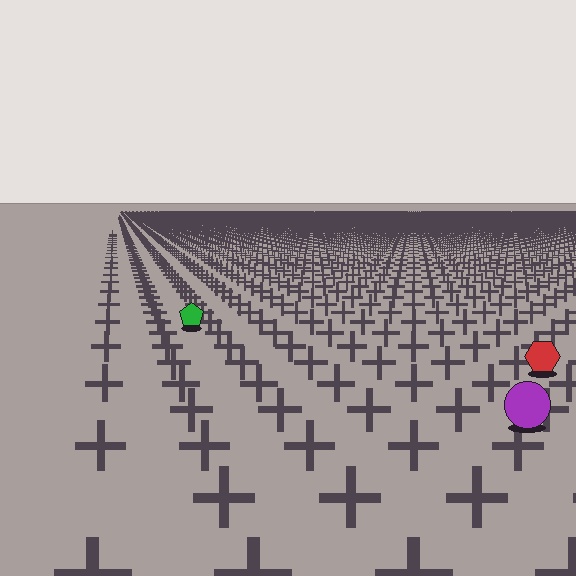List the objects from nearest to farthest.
From nearest to farthest: the purple circle, the red hexagon, the green pentagon.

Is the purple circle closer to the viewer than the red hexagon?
Yes. The purple circle is closer — you can tell from the texture gradient: the ground texture is coarser near it.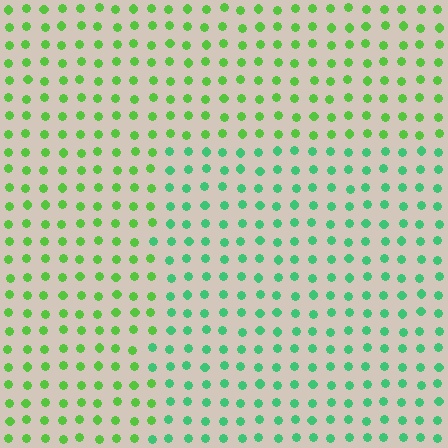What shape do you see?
I see a rectangle.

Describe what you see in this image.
The image is filled with small lime elements in a uniform arrangement. A rectangle-shaped region is visible where the elements are tinted to a slightly different hue, forming a subtle color boundary.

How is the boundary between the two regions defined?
The boundary is defined purely by a slight shift in hue (about 35 degrees). Spacing, size, and orientation are identical on both sides.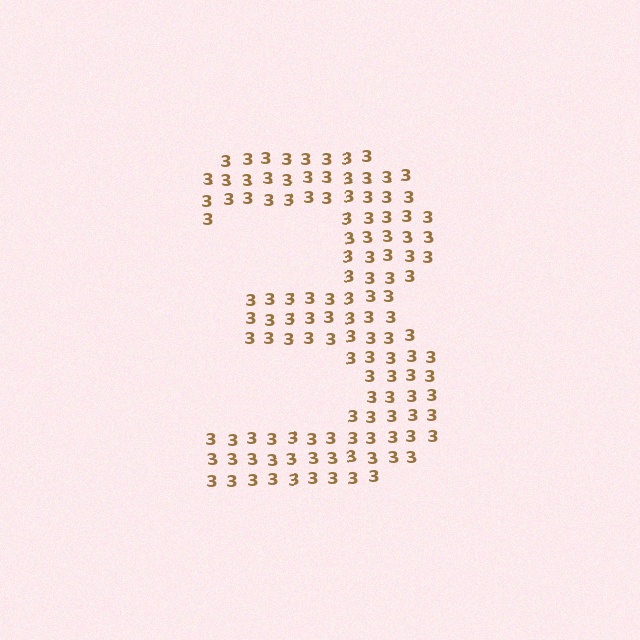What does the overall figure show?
The overall figure shows the digit 3.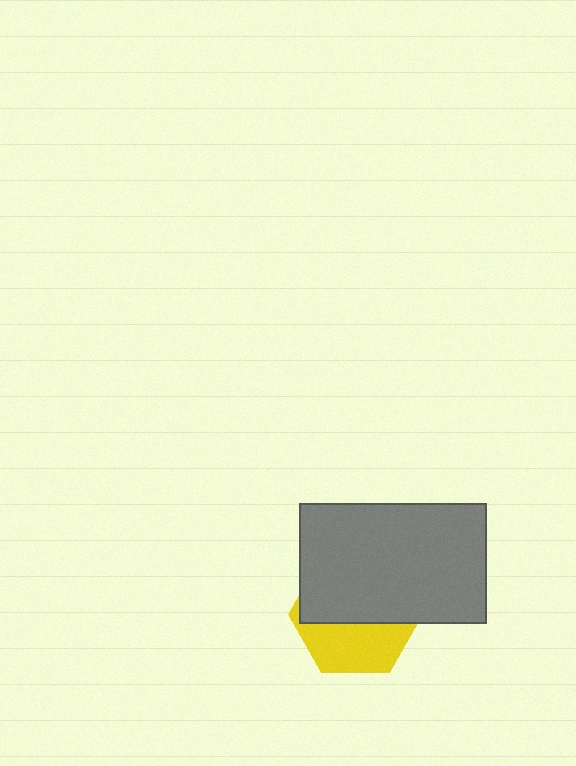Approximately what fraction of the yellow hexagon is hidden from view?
Roughly 58% of the yellow hexagon is hidden behind the gray rectangle.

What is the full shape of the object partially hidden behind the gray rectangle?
The partially hidden object is a yellow hexagon.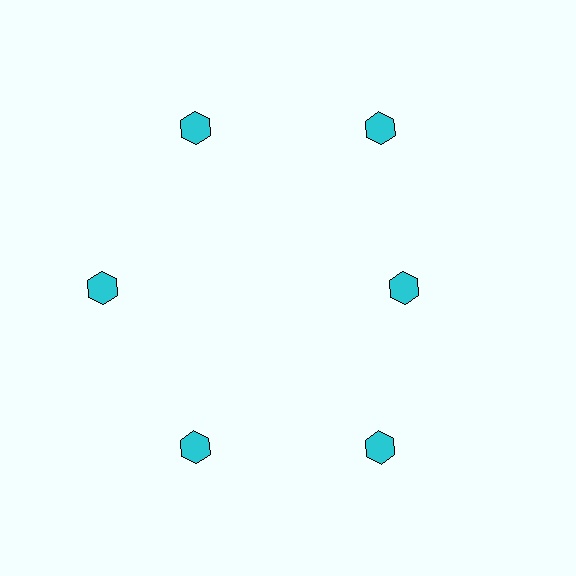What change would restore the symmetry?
The symmetry would be restored by moving it outward, back onto the ring so that all 6 hexagons sit at equal angles and equal distance from the center.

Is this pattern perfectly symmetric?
No. The 6 cyan hexagons are arranged in a ring, but one element near the 3 o'clock position is pulled inward toward the center, breaking the 6-fold rotational symmetry.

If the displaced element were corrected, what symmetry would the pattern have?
It would have 6-fold rotational symmetry — the pattern would map onto itself every 60 degrees.